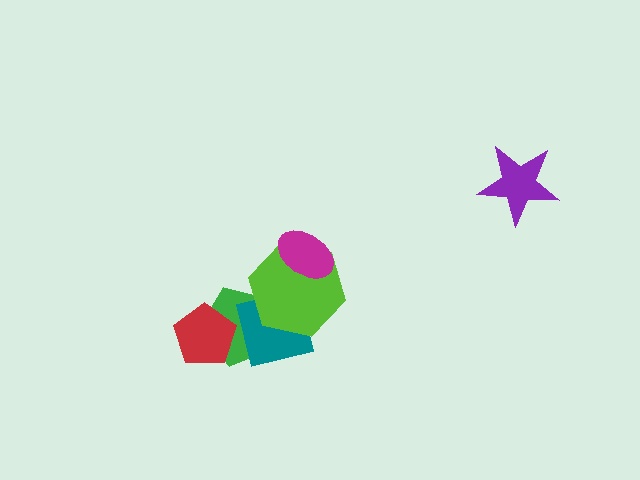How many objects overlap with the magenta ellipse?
1 object overlaps with the magenta ellipse.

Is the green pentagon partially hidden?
Yes, it is partially covered by another shape.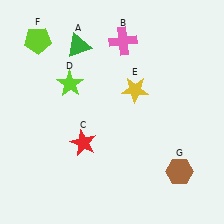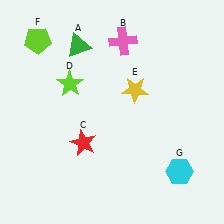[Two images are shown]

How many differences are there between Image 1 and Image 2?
There is 1 difference between the two images.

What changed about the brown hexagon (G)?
In Image 1, G is brown. In Image 2, it changed to cyan.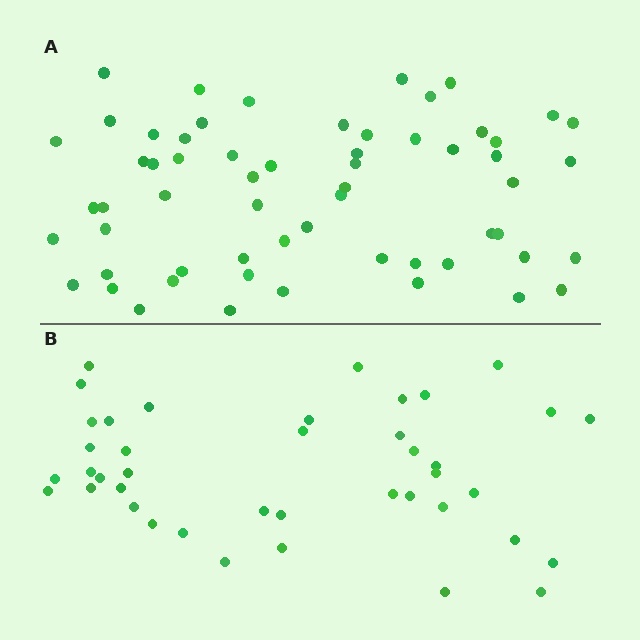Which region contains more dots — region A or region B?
Region A (the top region) has more dots.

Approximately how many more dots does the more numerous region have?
Region A has approximately 20 more dots than region B.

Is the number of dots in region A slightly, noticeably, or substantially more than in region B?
Region A has substantially more. The ratio is roughly 1.5 to 1.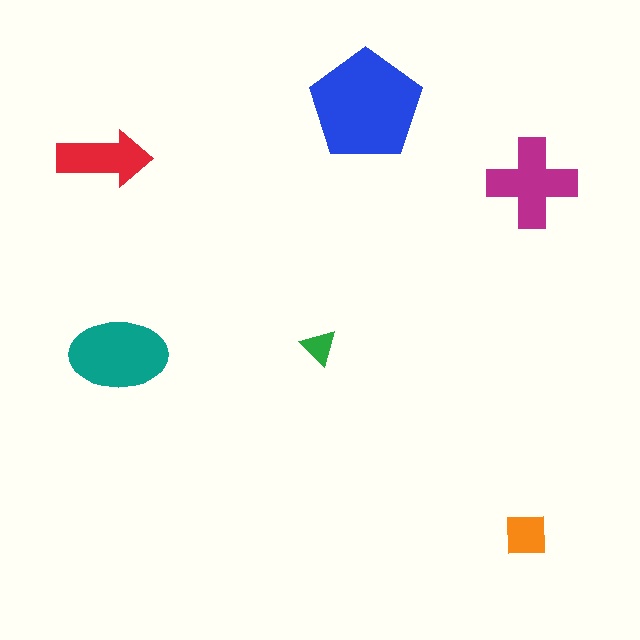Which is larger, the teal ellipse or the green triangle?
The teal ellipse.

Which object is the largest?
The blue pentagon.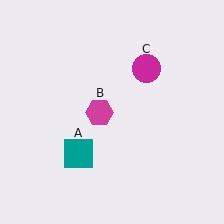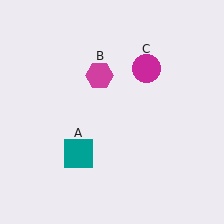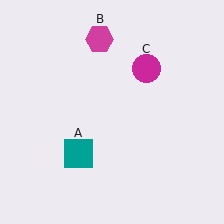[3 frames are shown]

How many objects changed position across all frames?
1 object changed position: magenta hexagon (object B).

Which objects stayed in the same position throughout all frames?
Teal square (object A) and magenta circle (object C) remained stationary.